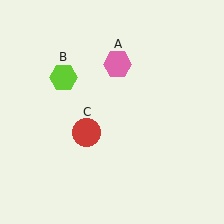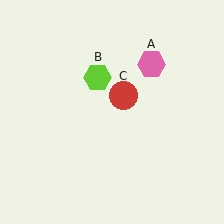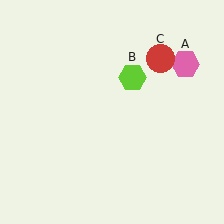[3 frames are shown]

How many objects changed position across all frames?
3 objects changed position: pink hexagon (object A), lime hexagon (object B), red circle (object C).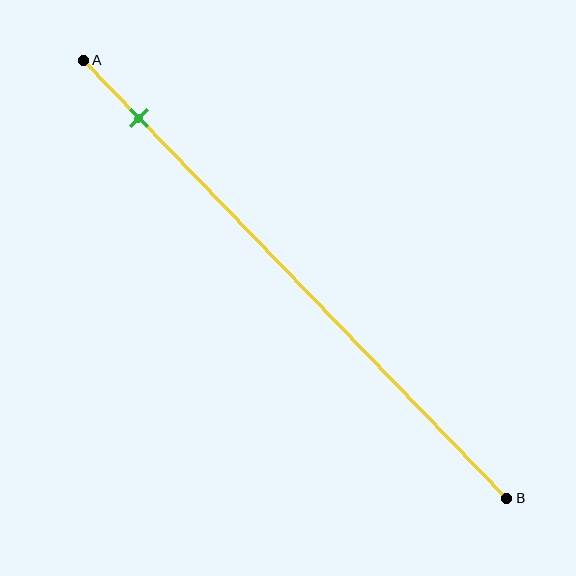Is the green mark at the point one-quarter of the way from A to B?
No, the mark is at about 15% from A, not at the 25% one-quarter point.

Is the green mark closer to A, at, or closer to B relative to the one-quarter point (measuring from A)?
The green mark is closer to point A than the one-quarter point of segment AB.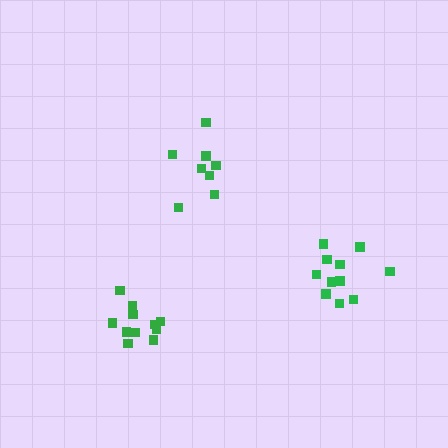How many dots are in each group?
Group 1: 11 dots, Group 2: 8 dots, Group 3: 11 dots (30 total).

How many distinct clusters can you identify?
There are 3 distinct clusters.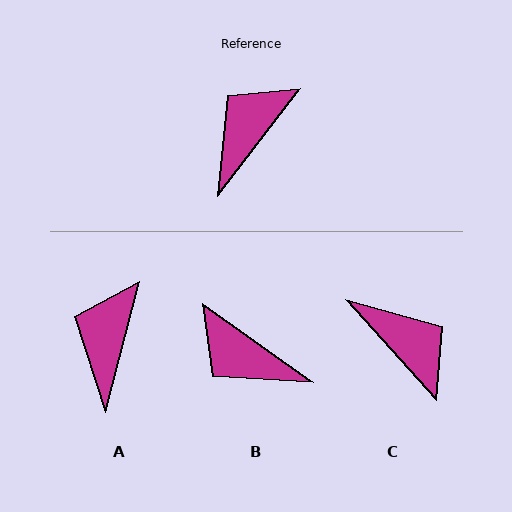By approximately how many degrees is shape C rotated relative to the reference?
Approximately 100 degrees clockwise.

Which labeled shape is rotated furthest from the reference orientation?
C, about 100 degrees away.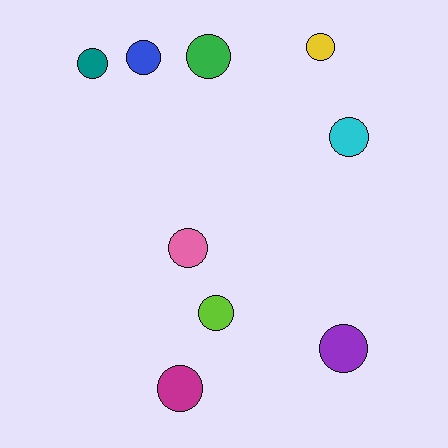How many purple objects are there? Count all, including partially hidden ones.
There is 1 purple object.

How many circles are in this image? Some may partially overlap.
There are 9 circles.